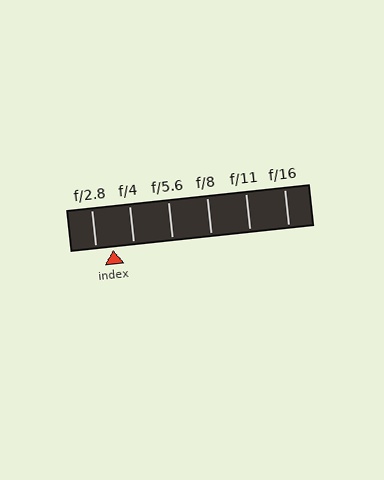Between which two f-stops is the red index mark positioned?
The index mark is between f/2.8 and f/4.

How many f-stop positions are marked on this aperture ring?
There are 6 f-stop positions marked.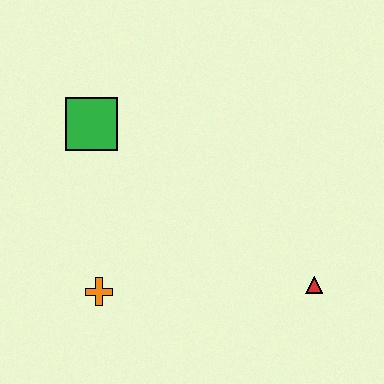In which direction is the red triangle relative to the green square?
The red triangle is to the right of the green square.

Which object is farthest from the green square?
The red triangle is farthest from the green square.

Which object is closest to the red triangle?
The orange cross is closest to the red triangle.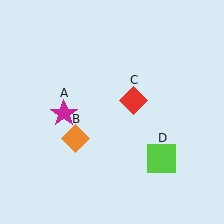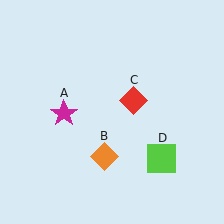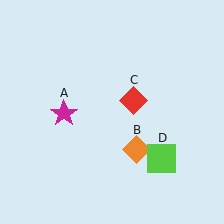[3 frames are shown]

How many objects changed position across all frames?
1 object changed position: orange diamond (object B).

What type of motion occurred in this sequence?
The orange diamond (object B) rotated counterclockwise around the center of the scene.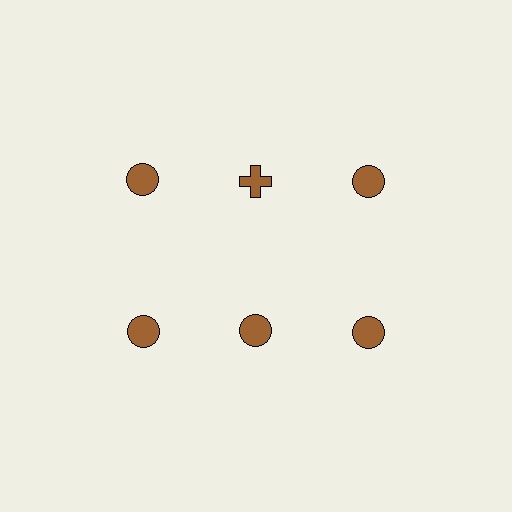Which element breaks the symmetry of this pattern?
The brown cross in the top row, second from left column breaks the symmetry. All other shapes are brown circles.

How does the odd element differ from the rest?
It has a different shape: cross instead of circle.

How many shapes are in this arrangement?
There are 6 shapes arranged in a grid pattern.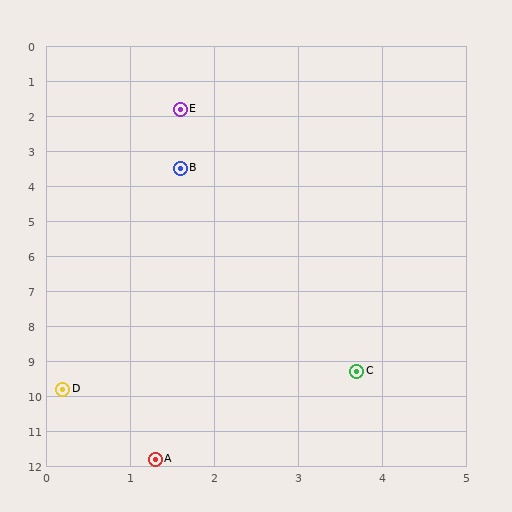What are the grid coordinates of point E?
Point E is at approximately (1.6, 1.8).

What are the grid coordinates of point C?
Point C is at approximately (3.7, 9.3).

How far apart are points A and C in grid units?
Points A and C are about 3.5 grid units apart.